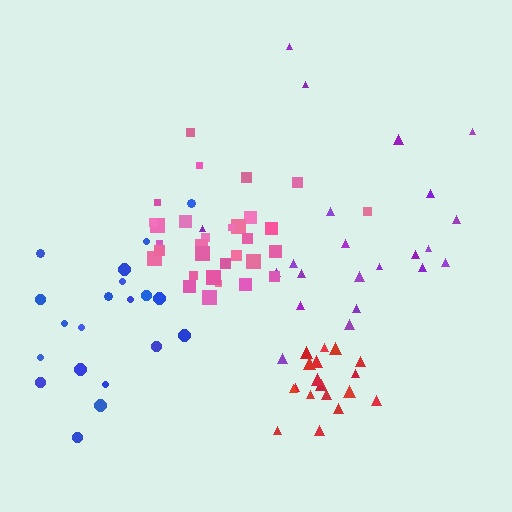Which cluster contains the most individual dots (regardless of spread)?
Pink (31).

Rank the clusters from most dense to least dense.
red, pink, purple, blue.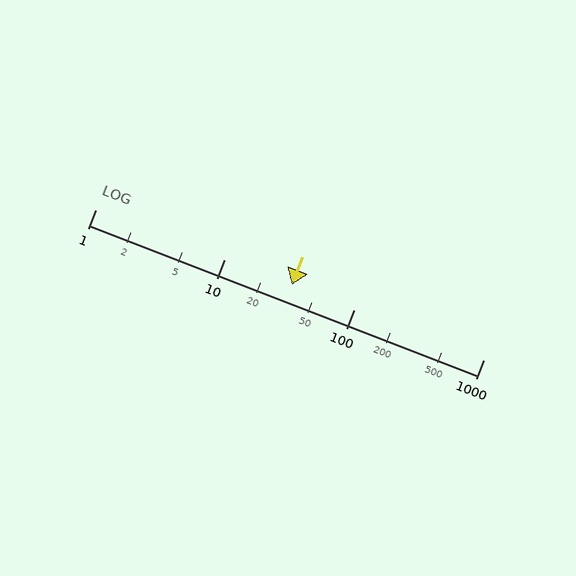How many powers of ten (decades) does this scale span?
The scale spans 3 decades, from 1 to 1000.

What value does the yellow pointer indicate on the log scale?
The pointer indicates approximately 33.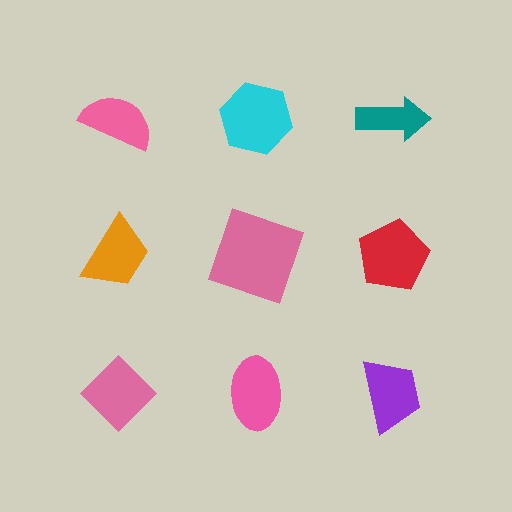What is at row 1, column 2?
A cyan hexagon.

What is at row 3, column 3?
A purple trapezoid.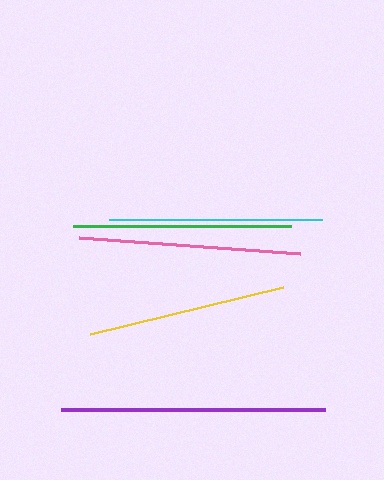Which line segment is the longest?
The purple line is the longest at approximately 264 pixels.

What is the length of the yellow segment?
The yellow segment is approximately 199 pixels long.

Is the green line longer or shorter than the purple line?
The purple line is longer than the green line.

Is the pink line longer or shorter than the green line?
The pink line is longer than the green line.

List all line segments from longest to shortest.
From longest to shortest: purple, pink, green, cyan, yellow.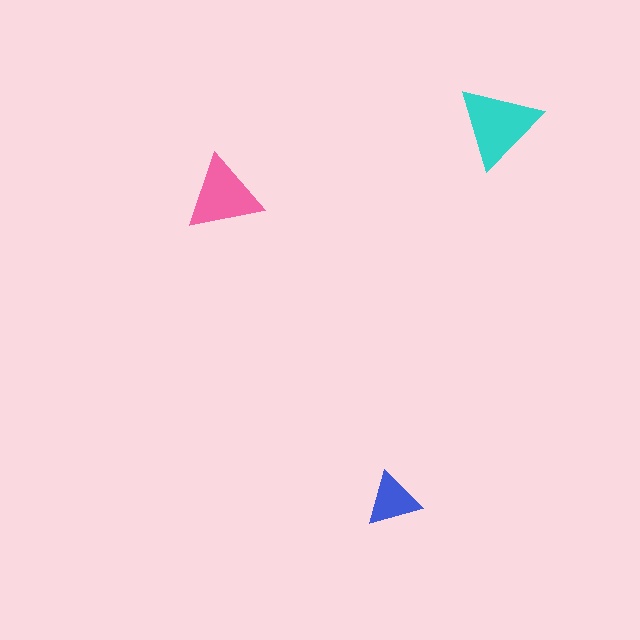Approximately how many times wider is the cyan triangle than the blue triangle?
About 1.5 times wider.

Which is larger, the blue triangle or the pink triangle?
The pink one.